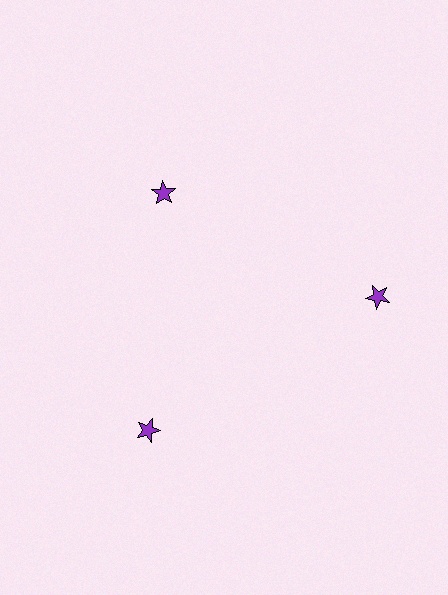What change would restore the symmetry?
The symmetry would be restored by moving it outward, back onto the ring so that all 3 stars sit at equal angles and equal distance from the center.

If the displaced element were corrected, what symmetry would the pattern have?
It would have 3-fold rotational symmetry — the pattern would map onto itself every 120 degrees.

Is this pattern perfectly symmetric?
No. The 3 purple stars are arranged in a ring, but one element near the 11 o'clock position is pulled inward toward the center, breaking the 3-fold rotational symmetry.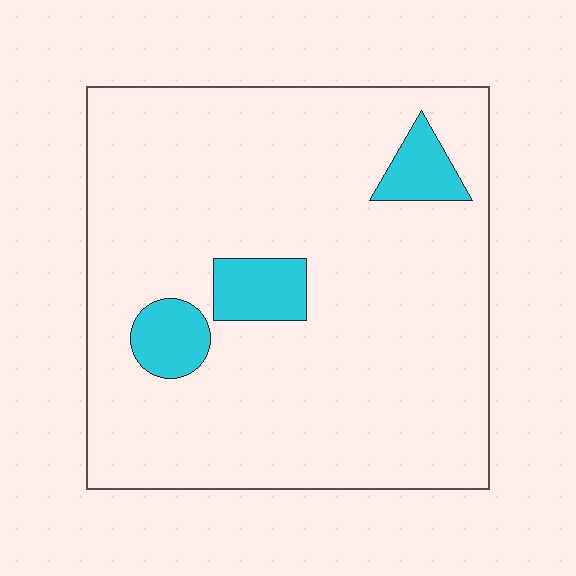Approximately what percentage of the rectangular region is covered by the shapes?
Approximately 10%.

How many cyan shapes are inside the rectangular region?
3.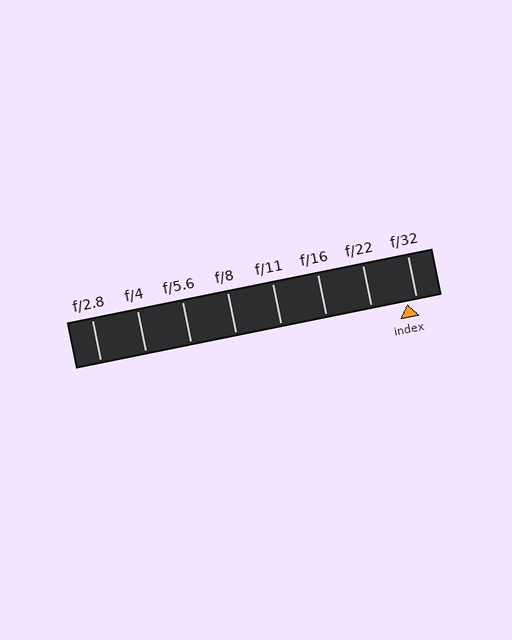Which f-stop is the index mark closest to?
The index mark is closest to f/32.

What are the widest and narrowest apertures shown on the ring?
The widest aperture shown is f/2.8 and the narrowest is f/32.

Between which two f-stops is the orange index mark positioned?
The index mark is between f/22 and f/32.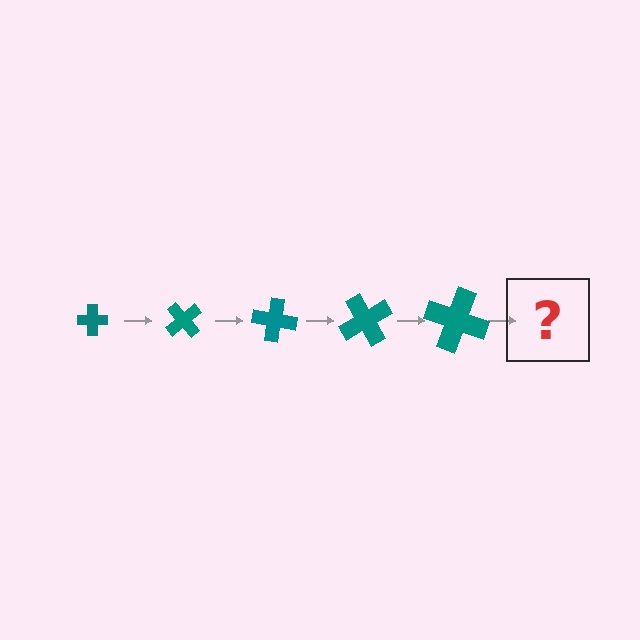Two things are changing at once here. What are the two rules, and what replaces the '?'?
The two rules are that the cross grows larger each step and it rotates 50 degrees each step. The '?' should be a cross, larger than the previous one and rotated 250 degrees from the start.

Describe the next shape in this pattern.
It should be a cross, larger than the previous one and rotated 250 degrees from the start.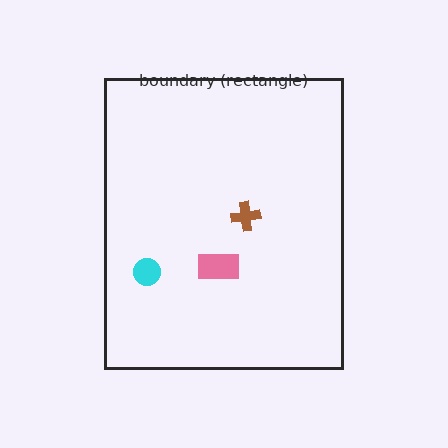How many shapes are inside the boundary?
3 inside, 0 outside.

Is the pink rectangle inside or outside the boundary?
Inside.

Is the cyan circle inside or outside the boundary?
Inside.